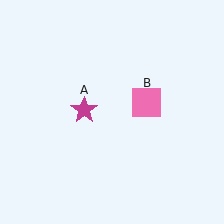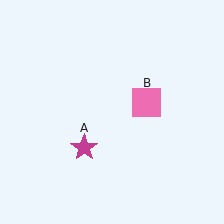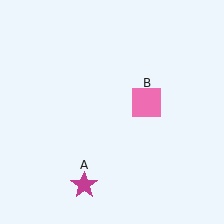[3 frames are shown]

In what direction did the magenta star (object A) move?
The magenta star (object A) moved down.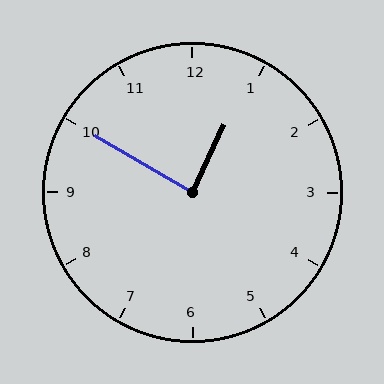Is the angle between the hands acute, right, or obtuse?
It is right.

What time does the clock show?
12:50.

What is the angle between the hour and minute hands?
Approximately 85 degrees.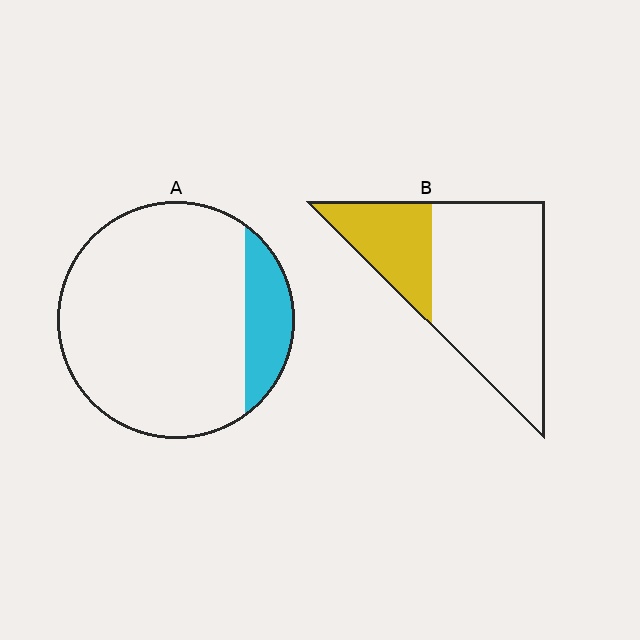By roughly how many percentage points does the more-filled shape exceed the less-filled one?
By roughly 15 percentage points (B over A).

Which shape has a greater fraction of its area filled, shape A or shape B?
Shape B.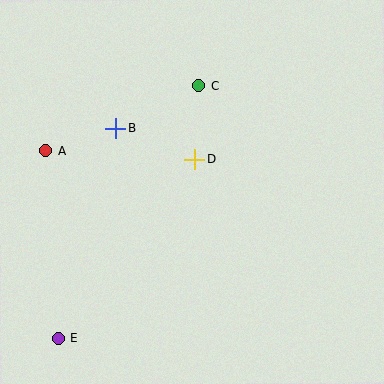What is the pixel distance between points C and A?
The distance between C and A is 167 pixels.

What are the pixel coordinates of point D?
Point D is at (195, 159).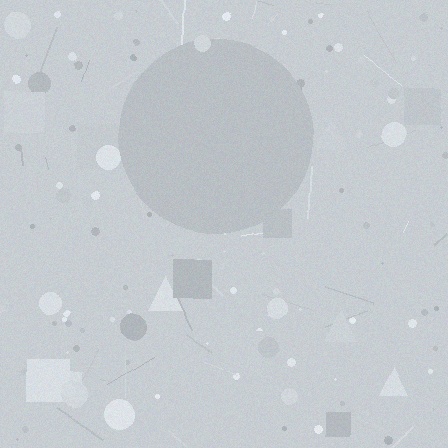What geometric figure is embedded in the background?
A circle is embedded in the background.